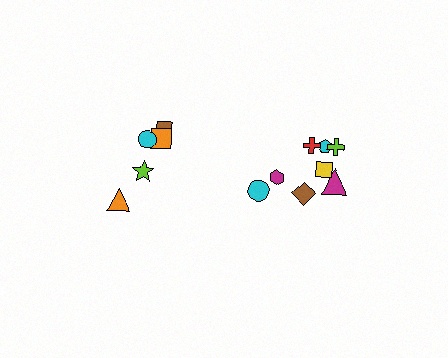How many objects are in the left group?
There are 5 objects.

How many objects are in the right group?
There are 8 objects.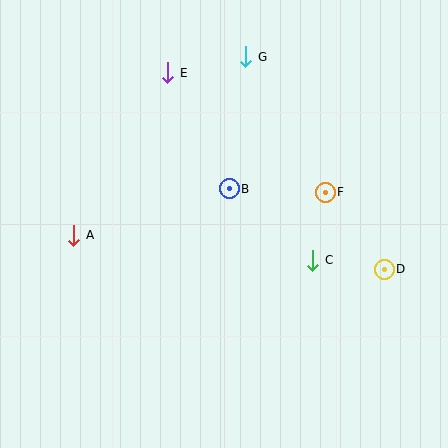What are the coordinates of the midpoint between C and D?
The midpoint between C and D is at (349, 265).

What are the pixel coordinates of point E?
Point E is at (168, 73).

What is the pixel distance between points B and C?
The distance between B and C is 110 pixels.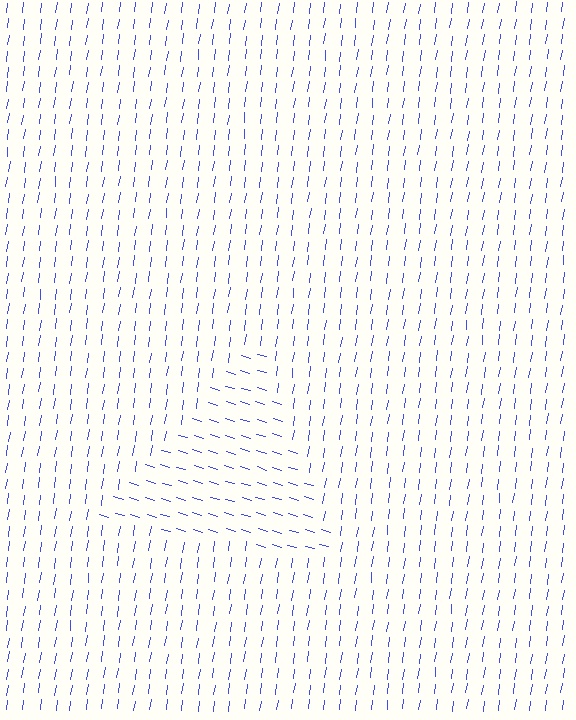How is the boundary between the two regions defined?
The boundary is defined purely by a change in line orientation (approximately 81 degrees difference). All lines are the same color and thickness.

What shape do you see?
I see a triangle.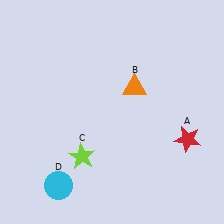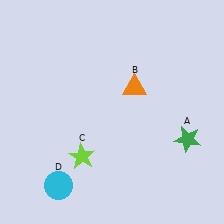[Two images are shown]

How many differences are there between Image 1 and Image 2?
There is 1 difference between the two images.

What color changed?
The star (A) changed from red in Image 1 to green in Image 2.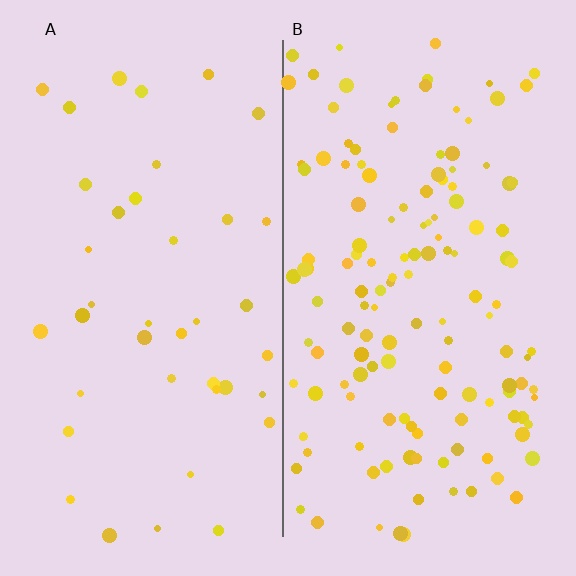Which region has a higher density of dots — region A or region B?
B (the right).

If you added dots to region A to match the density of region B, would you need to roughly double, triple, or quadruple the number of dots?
Approximately triple.